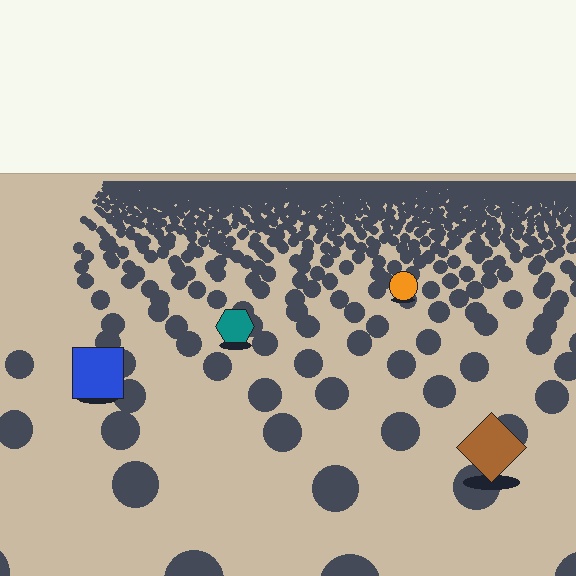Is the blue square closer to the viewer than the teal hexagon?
Yes. The blue square is closer — you can tell from the texture gradient: the ground texture is coarser near it.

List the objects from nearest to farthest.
From nearest to farthest: the brown diamond, the blue square, the teal hexagon, the orange circle.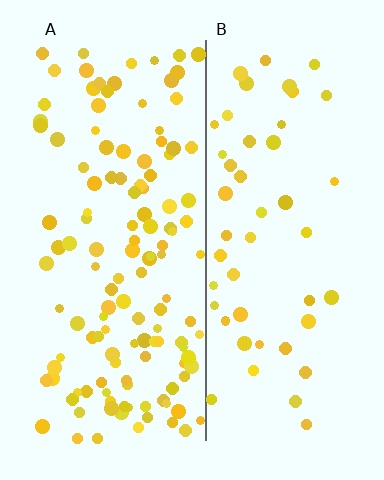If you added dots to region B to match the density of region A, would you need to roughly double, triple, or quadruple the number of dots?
Approximately triple.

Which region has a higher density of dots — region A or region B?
A (the left).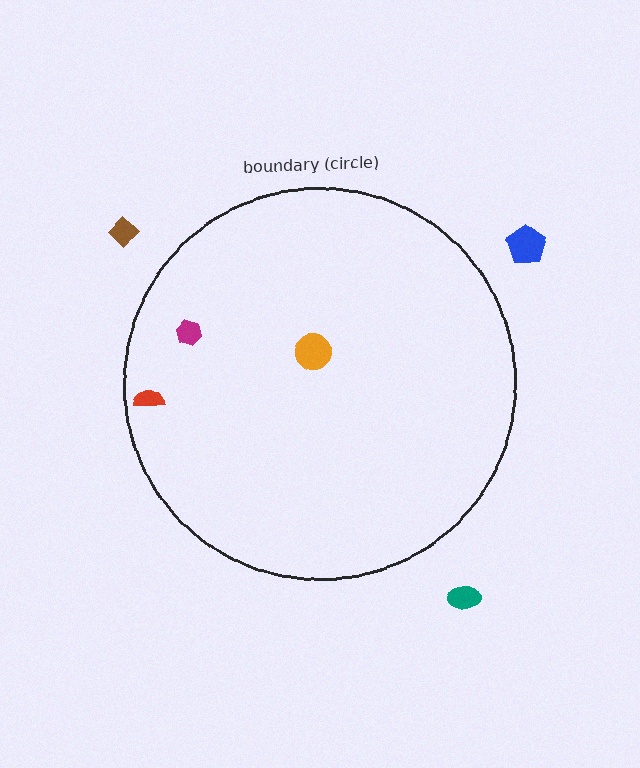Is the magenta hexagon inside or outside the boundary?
Inside.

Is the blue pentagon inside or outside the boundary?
Outside.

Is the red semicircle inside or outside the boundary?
Inside.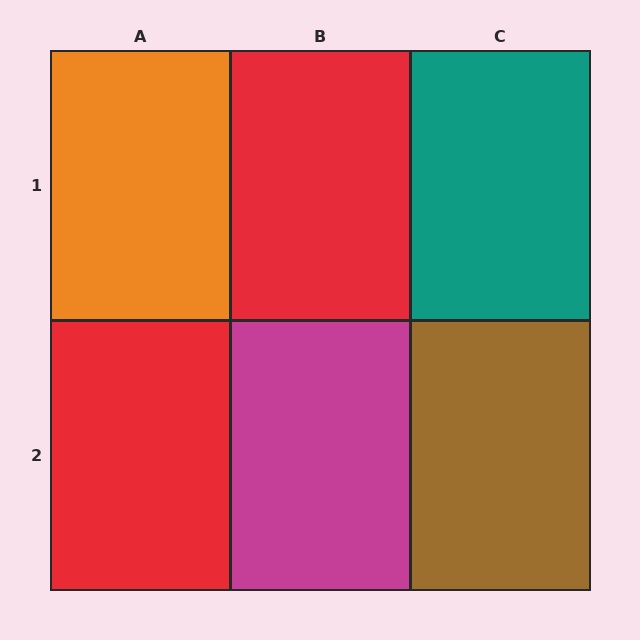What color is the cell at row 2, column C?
Brown.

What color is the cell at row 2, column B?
Magenta.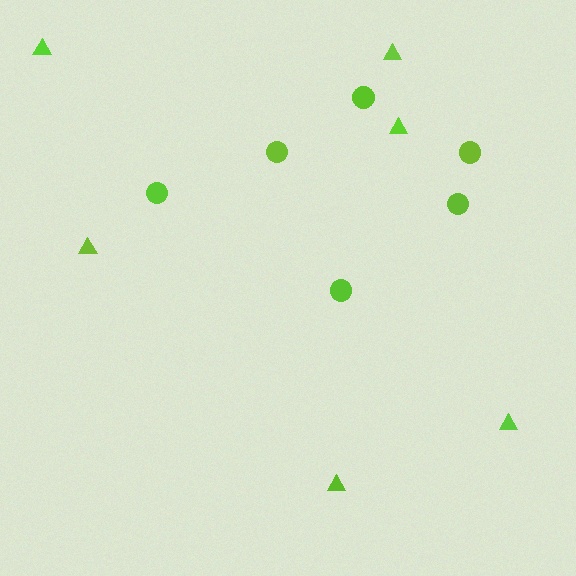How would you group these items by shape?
There are 2 groups: one group of triangles (6) and one group of circles (6).